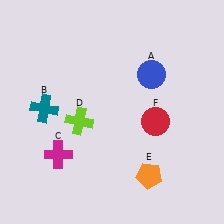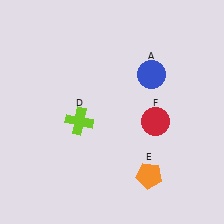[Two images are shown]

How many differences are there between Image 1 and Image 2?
There are 2 differences between the two images.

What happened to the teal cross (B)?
The teal cross (B) was removed in Image 2. It was in the top-left area of Image 1.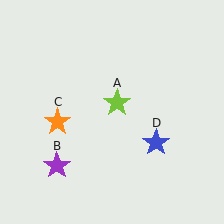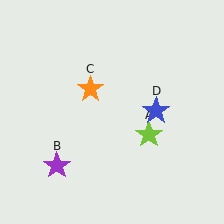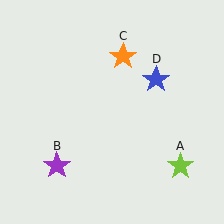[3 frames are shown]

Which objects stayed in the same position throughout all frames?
Purple star (object B) remained stationary.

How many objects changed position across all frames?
3 objects changed position: lime star (object A), orange star (object C), blue star (object D).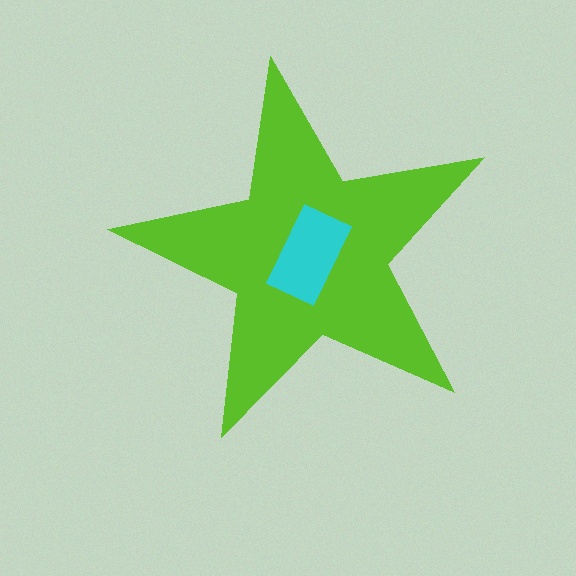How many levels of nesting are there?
2.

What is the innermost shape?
The cyan rectangle.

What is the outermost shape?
The lime star.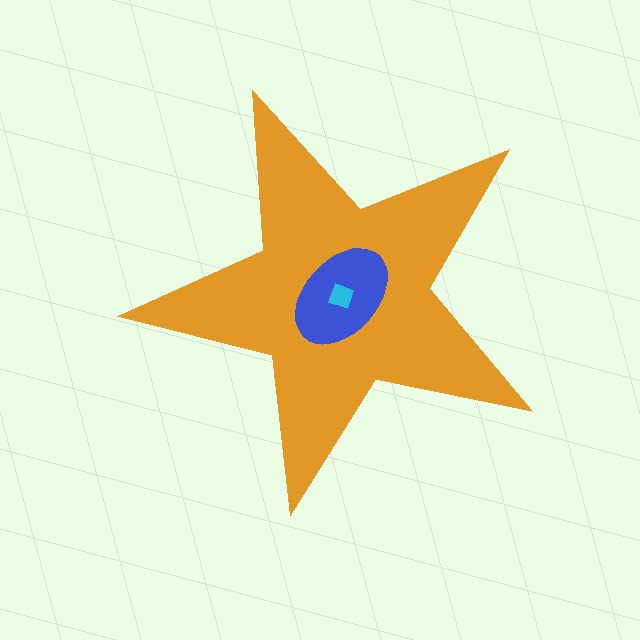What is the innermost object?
The cyan diamond.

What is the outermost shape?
The orange star.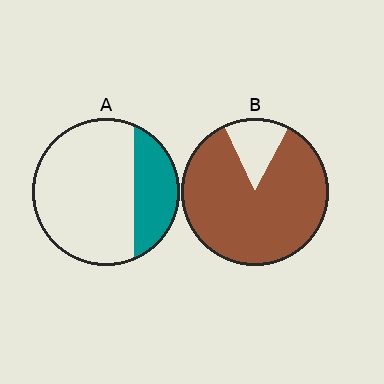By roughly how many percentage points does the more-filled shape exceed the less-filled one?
By roughly 60 percentage points (B over A).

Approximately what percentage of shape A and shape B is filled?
A is approximately 25% and B is approximately 85%.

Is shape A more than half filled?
No.